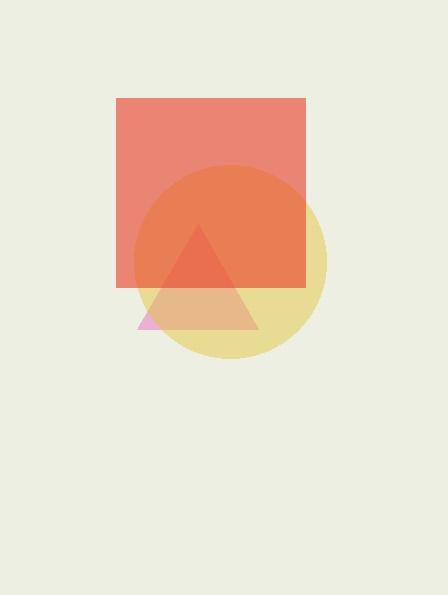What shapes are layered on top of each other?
The layered shapes are: a pink triangle, a yellow circle, a red square.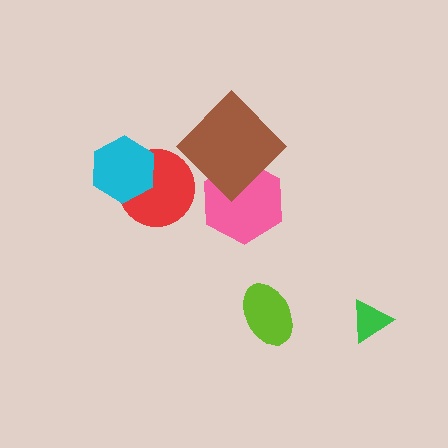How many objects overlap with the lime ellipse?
0 objects overlap with the lime ellipse.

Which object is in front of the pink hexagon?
The brown diamond is in front of the pink hexagon.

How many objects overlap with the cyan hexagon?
1 object overlaps with the cyan hexagon.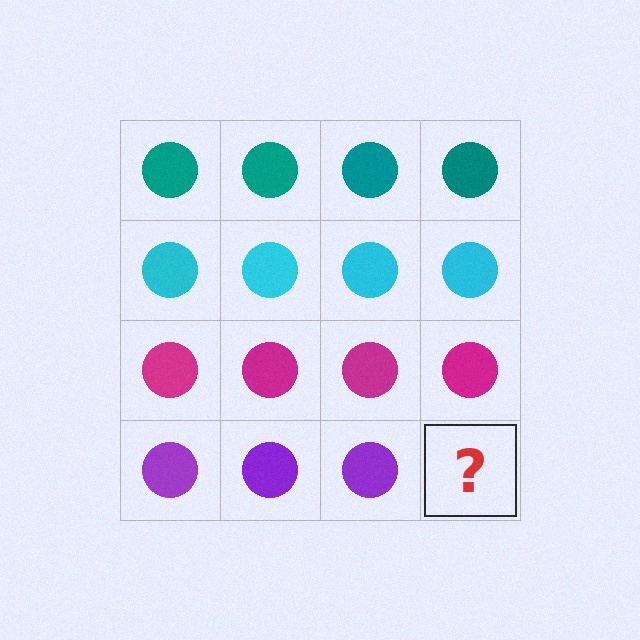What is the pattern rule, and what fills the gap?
The rule is that each row has a consistent color. The gap should be filled with a purple circle.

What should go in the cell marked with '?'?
The missing cell should contain a purple circle.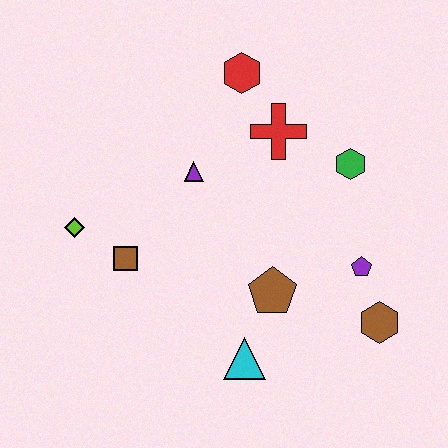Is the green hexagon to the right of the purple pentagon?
No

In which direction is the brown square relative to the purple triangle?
The brown square is below the purple triangle.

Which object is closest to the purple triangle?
The red cross is closest to the purple triangle.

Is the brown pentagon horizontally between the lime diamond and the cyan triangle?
No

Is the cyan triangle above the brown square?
No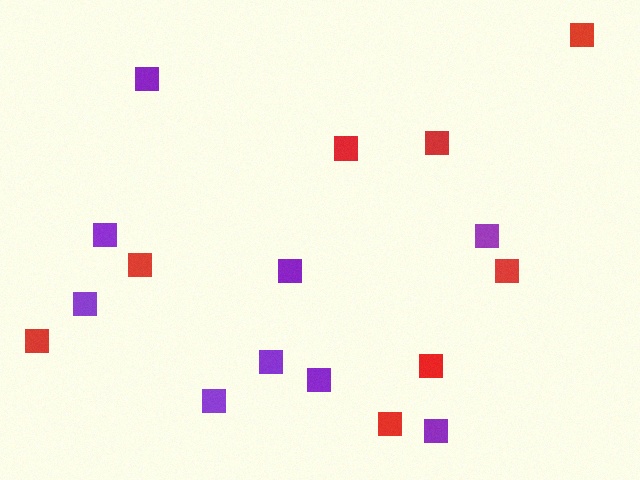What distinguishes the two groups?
There are 2 groups: one group of purple squares (9) and one group of red squares (8).